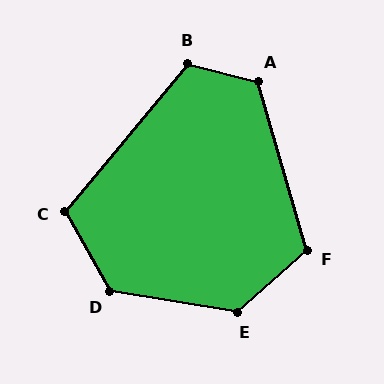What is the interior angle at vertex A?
Approximately 121 degrees (obtuse).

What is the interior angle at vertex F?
Approximately 116 degrees (obtuse).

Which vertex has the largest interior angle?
D, at approximately 129 degrees.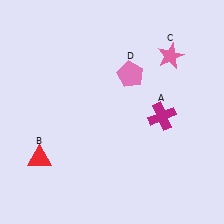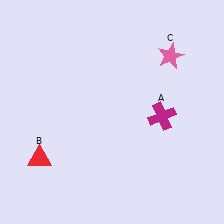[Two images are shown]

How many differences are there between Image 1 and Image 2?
There is 1 difference between the two images.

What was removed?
The pink pentagon (D) was removed in Image 2.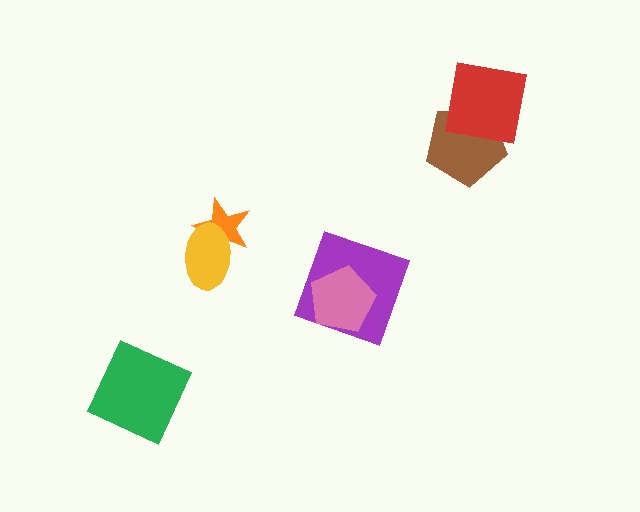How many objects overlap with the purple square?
1 object overlaps with the purple square.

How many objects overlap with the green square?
0 objects overlap with the green square.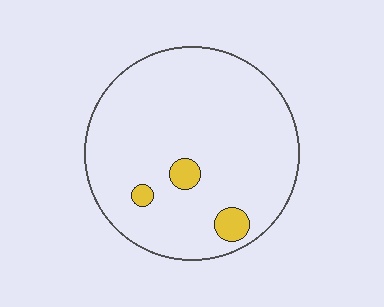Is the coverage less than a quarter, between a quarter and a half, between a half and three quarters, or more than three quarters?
Less than a quarter.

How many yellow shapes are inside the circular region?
3.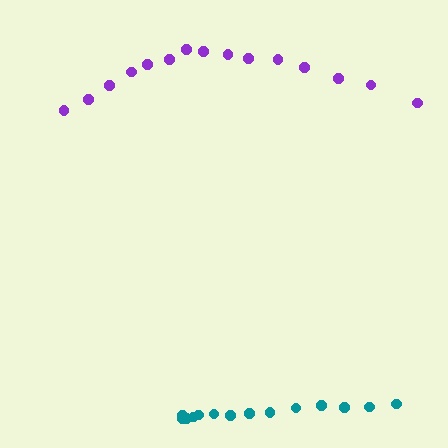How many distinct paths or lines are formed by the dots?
There are 2 distinct paths.